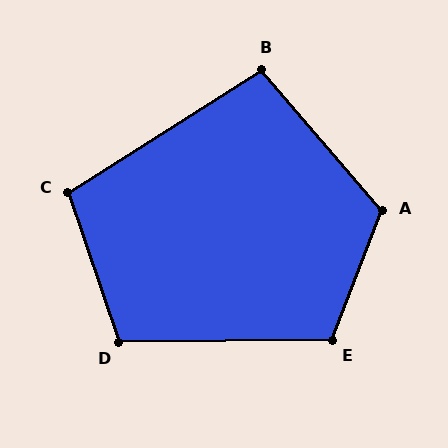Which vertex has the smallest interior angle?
B, at approximately 98 degrees.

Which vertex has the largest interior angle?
A, at approximately 118 degrees.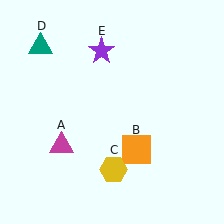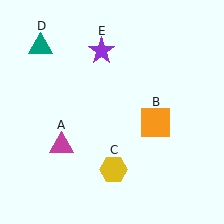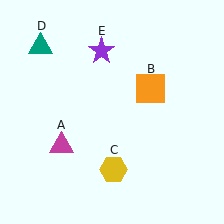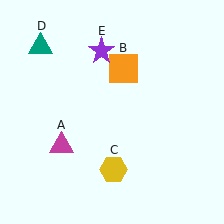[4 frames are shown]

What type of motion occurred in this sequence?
The orange square (object B) rotated counterclockwise around the center of the scene.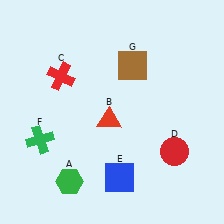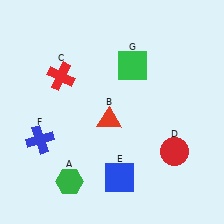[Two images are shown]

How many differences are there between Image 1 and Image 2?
There are 2 differences between the two images.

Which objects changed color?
F changed from green to blue. G changed from brown to green.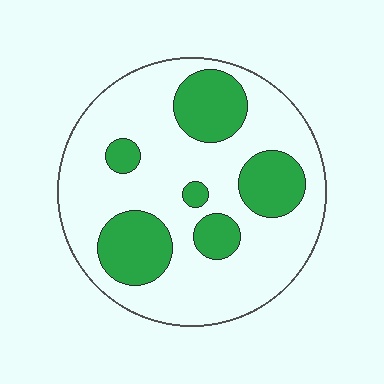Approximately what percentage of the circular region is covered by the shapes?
Approximately 30%.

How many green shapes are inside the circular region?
6.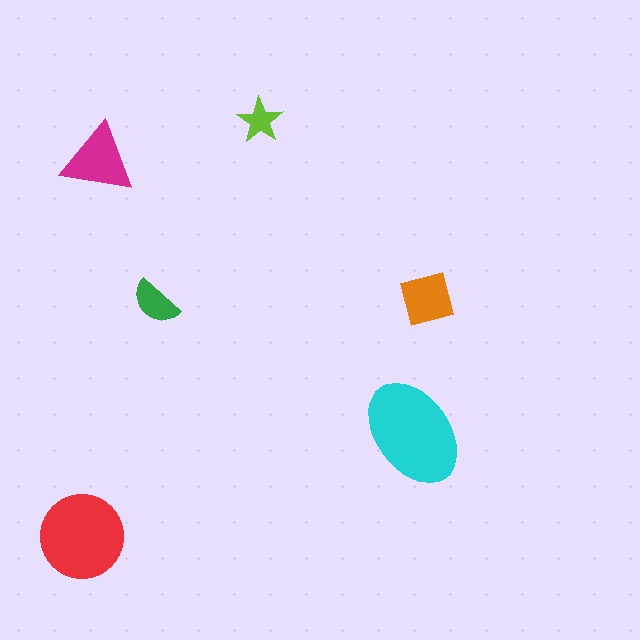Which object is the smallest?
The lime star.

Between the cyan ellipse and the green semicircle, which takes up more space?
The cyan ellipse.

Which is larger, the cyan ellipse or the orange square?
The cyan ellipse.